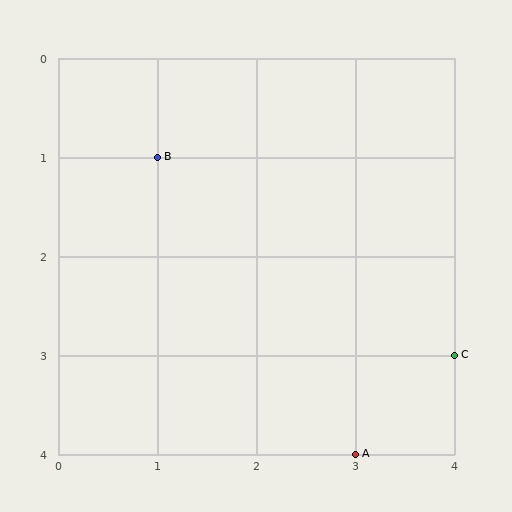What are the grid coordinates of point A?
Point A is at grid coordinates (3, 4).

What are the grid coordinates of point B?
Point B is at grid coordinates (1, 1).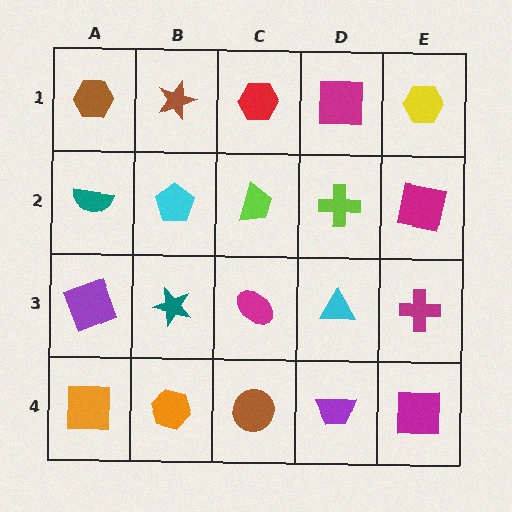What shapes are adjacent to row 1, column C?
A lime trapezoid (row 2, column C), a brown star (row 1, column B), a magenta square (row 1, column D).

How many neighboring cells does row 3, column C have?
4.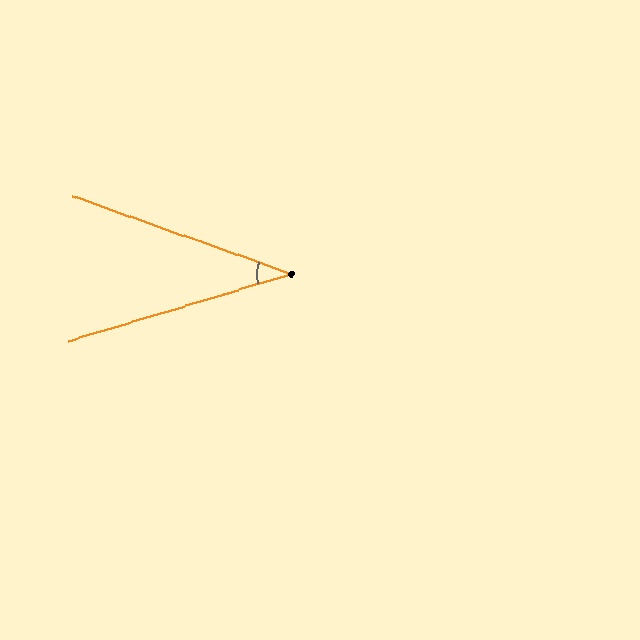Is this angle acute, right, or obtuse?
It is acute.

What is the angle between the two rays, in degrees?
Approximately 36 degrees.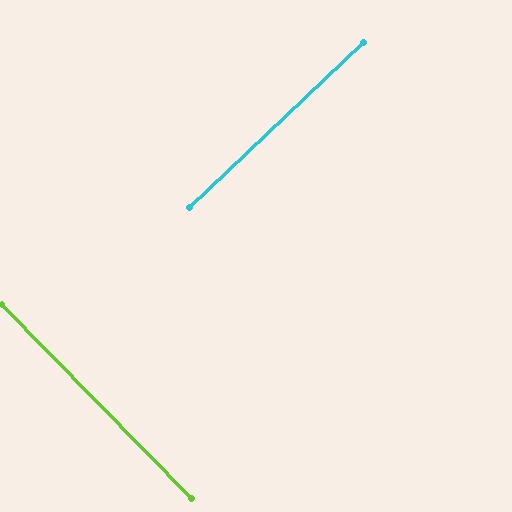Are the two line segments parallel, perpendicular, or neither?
Perpendicular — they meet at approximately 89°.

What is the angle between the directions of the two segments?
Approximately 89 degrees.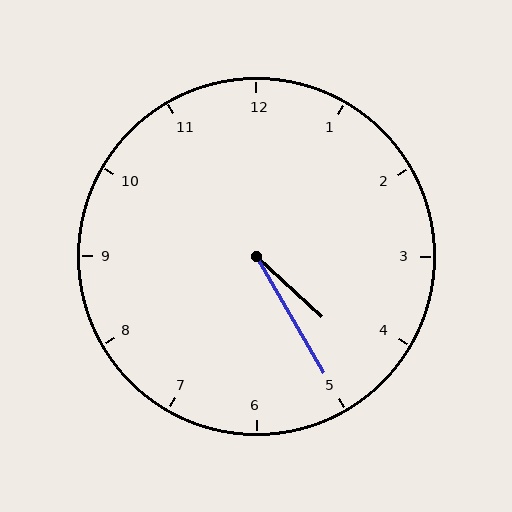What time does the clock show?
4:25.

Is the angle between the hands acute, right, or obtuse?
It is acute.